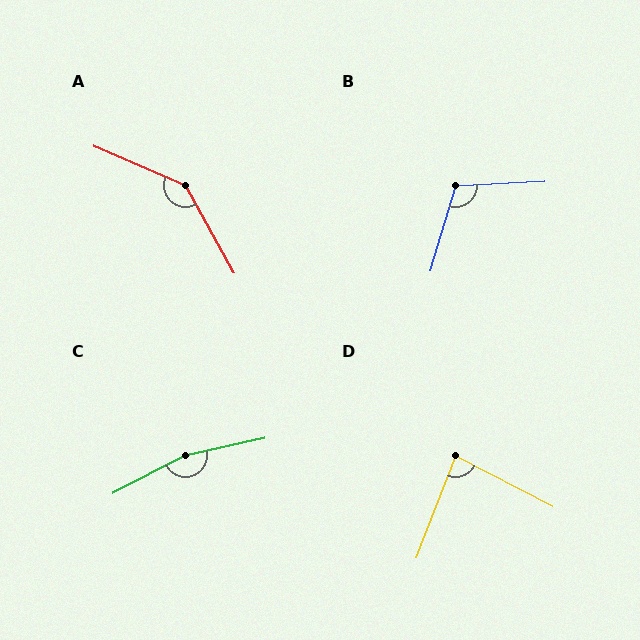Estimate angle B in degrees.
Approximately 109 degrees.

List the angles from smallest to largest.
D (84°), B (109°), A (142°), C (165°).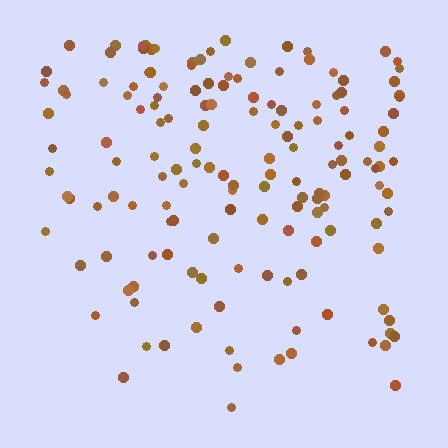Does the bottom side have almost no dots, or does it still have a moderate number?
Still a moderate number, just noticeably fewer than the top.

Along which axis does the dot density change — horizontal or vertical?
Vertical.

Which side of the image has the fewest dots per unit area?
The bottom.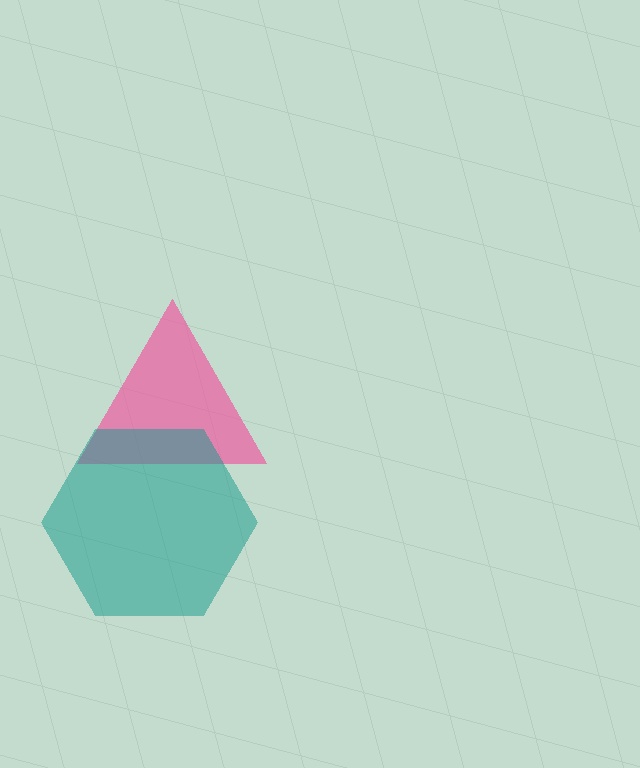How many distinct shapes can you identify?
There are 2 distinct shapes: a pink triangle, a teal hexagon.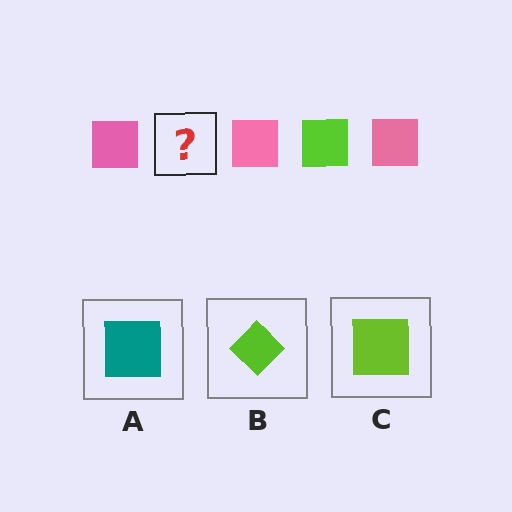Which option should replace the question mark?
Option C.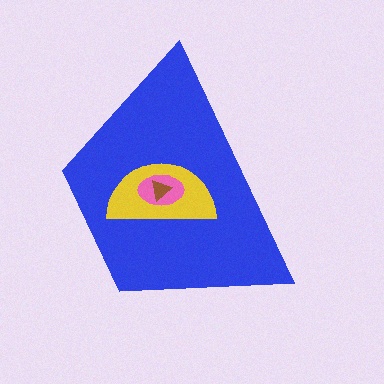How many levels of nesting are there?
4.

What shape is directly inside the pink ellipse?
The brown triangle.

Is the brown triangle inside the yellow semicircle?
Yes.